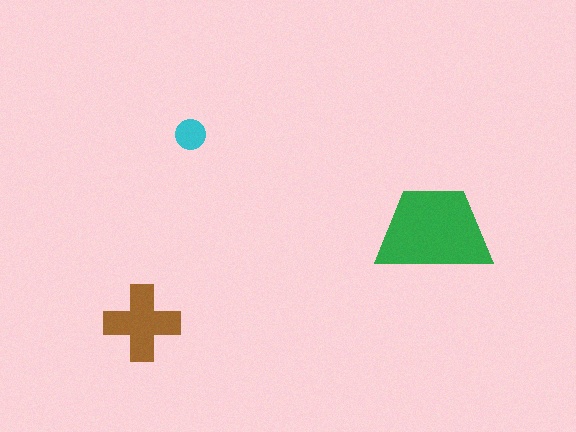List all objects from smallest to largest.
The cyan circle, the brown cross, the green trapezoid.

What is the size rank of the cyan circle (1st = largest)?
3rd.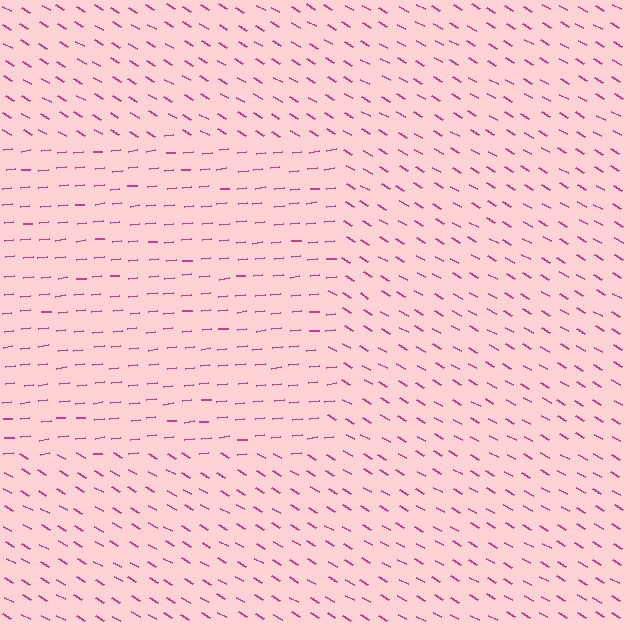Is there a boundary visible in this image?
Yes, there is a texture boundary formed by a change in line orientation.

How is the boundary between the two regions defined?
The boundary is defined purely by a change in line orientation (approximately 36 degrees difference). All lines are the same color and thickness.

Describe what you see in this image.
The image is filled with small magenta line segments. A rectangle region in the image has lines oriented differently from the surrounding lines, creating a visible texture boundary.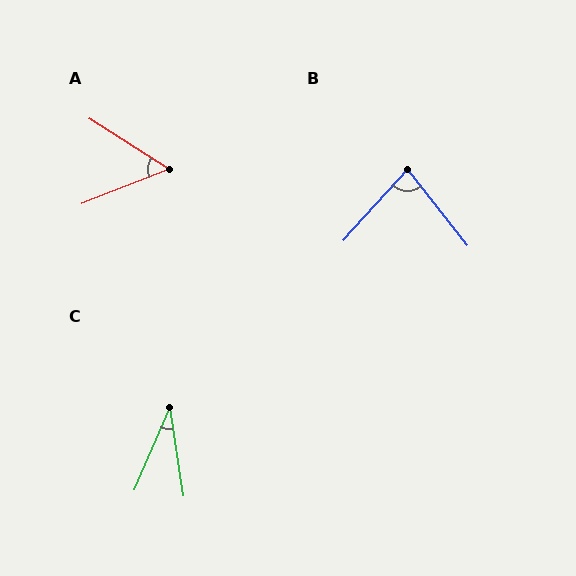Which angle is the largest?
B, at approximately 80 degrees.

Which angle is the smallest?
C, at approximately 32 degrees.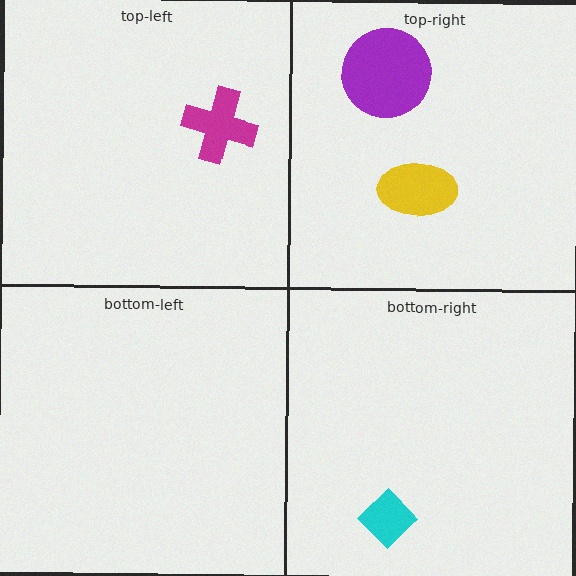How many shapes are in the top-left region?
1.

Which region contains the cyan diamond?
The bottom-right region.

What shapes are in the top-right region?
The purple circle, the yellow ellipse.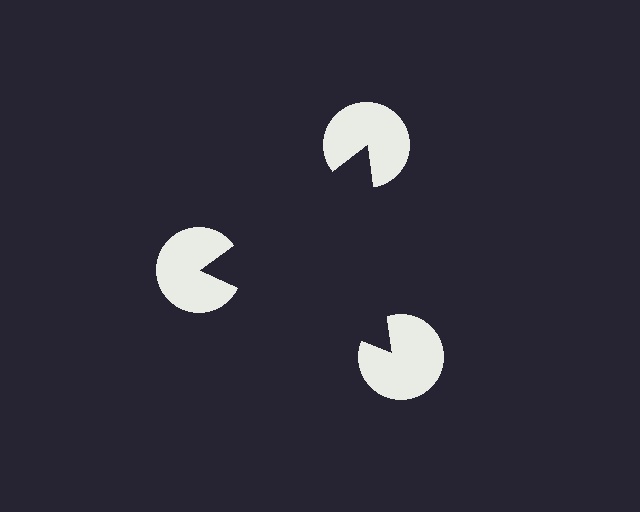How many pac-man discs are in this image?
There are 3 — one at each vertex of the illusory triangle.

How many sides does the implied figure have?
3 sides.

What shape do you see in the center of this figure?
An illusory triangle — its edges are inferred from the aligned wedge cuts in the pac-man discs, not physically drawn.